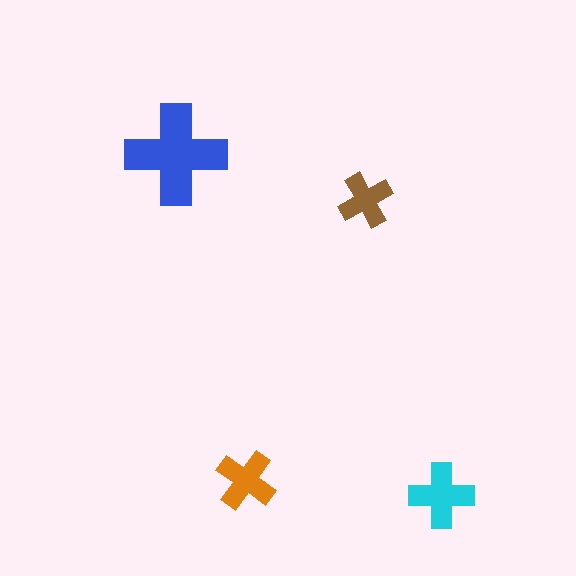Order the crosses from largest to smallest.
the blue one, the cyan one, the orange one, the brown one.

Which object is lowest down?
The cyan cross is bottommost.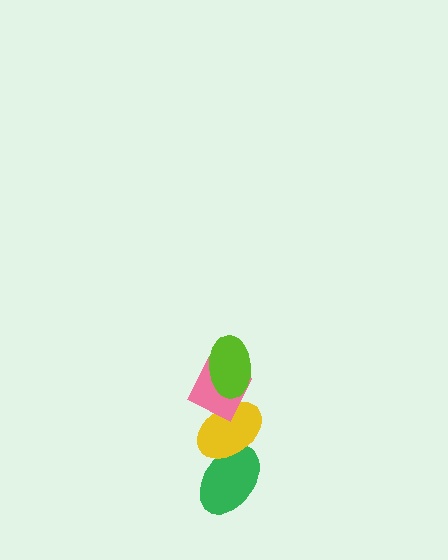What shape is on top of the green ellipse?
The yellow ellipse is on top of the green ellipse.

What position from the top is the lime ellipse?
The lime ellipse is 1st from the top.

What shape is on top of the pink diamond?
The lime ellipse is on top of the pink diamond.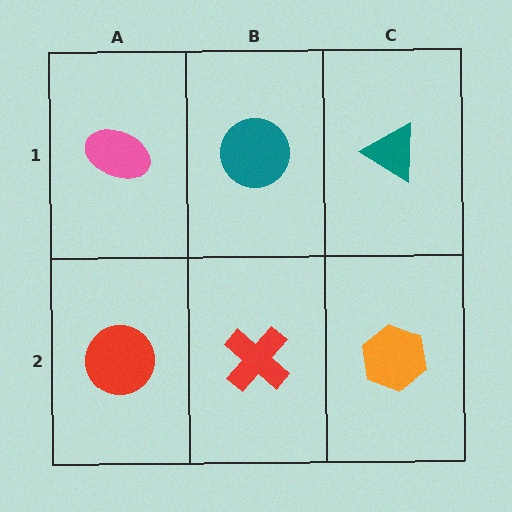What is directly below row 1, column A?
A red circle.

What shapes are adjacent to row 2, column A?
A pink ellipse (row 1, column A), a red cross (row 2, column B).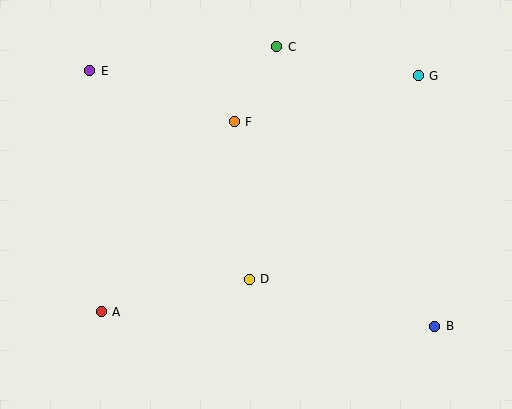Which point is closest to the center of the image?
Point D at (249, 279) is closest to the center.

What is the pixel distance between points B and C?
The distance between B and C is 321 pixels.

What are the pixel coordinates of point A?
Point A is at (101, 312).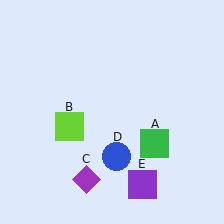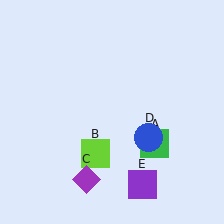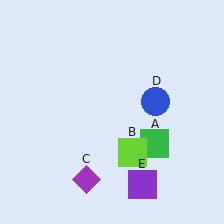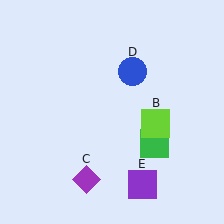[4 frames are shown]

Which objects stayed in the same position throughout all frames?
Green square (object A) and purple diamond (object C) and purple square (object E) remained stationary.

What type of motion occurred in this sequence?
The lime square (object B), blue circle (object D) rotated counterclockwise around the center of the scene.